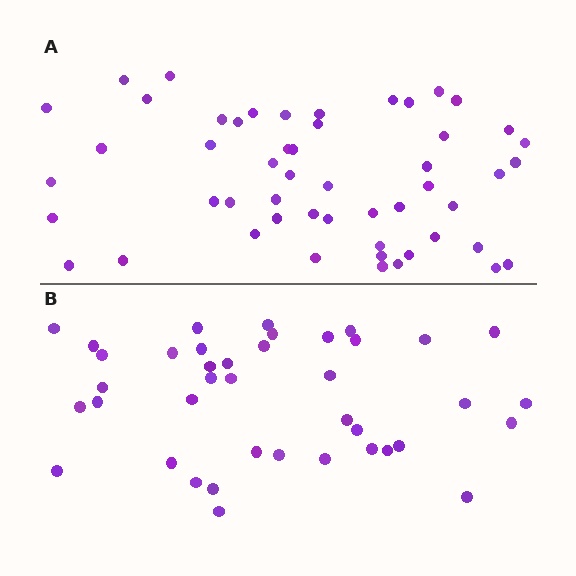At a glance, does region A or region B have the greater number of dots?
Region A (the top region) has more dots.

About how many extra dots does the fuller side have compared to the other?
Region A has roughly 12 or so more dots than region B.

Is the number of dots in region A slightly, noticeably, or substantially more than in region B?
Region A has noticeably more, but not dramatically so. The ratio is roughly 1.3 to 1.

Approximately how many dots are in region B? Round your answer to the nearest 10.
About 40 dots.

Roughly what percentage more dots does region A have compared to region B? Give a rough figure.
About 30% more.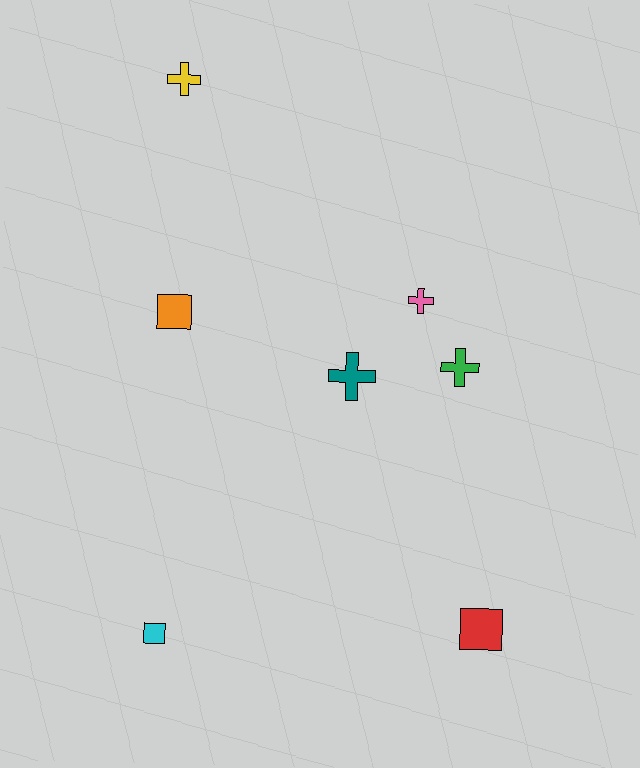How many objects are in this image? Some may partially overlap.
There are 7 objects.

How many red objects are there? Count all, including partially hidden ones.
There is 1 red object.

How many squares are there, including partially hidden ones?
There are 3 squares.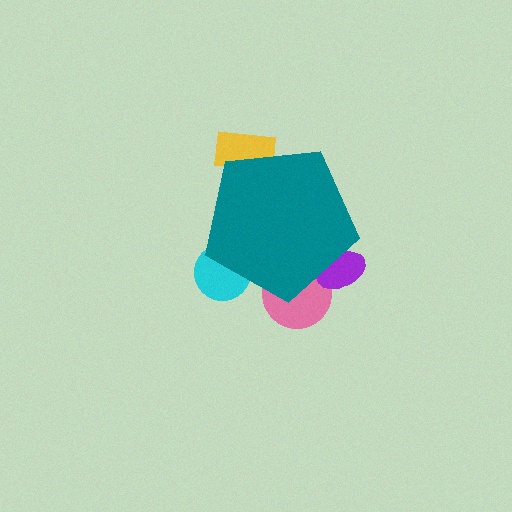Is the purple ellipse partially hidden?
Yes, the purple ellipse is partially hidden behind the teal pentagon.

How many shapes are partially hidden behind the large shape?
4 shapes are partially hidden.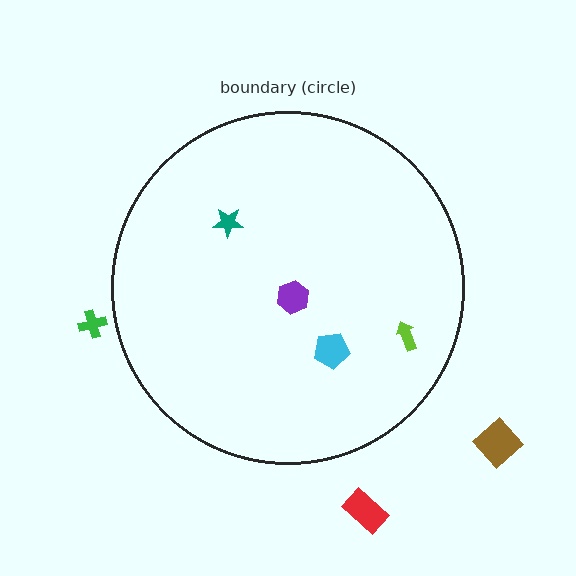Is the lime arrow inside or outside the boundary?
Inside.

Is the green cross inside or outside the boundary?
Outside.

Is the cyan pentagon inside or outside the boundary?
Inside.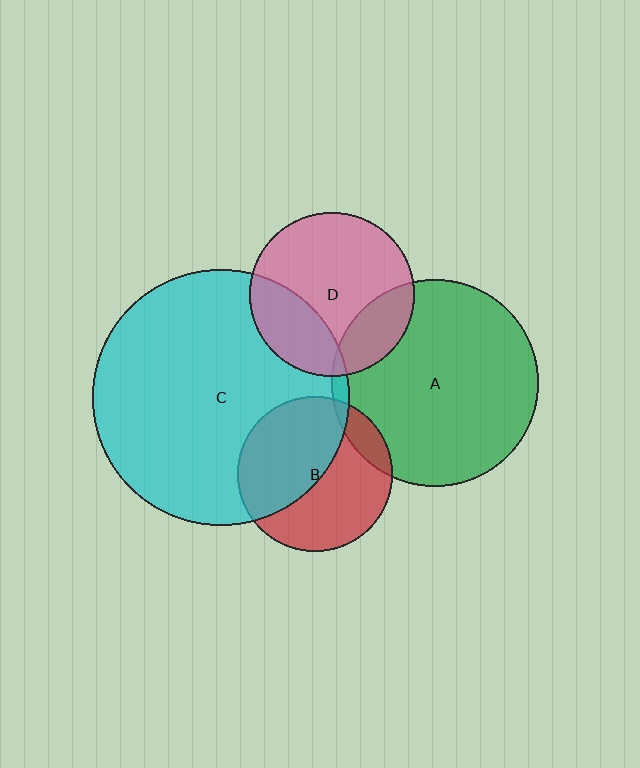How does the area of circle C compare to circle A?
Approximately 1.5 times.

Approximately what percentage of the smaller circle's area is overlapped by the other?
Approximately 5%.